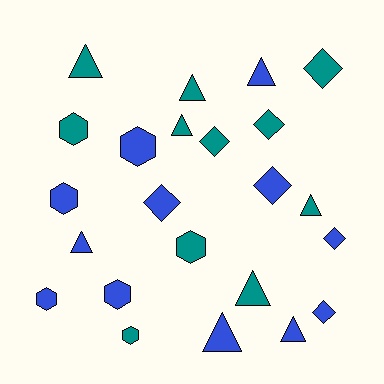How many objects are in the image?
There are 23 objects.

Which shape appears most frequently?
Triangle, with 9 objects.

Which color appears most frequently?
Blue, with 12 objects.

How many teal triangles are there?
There are 5 teal triangles.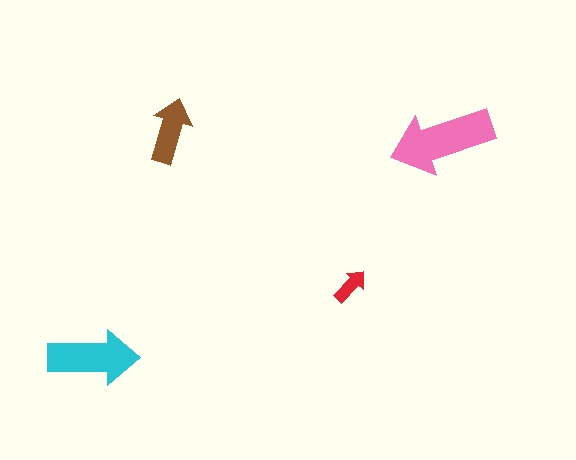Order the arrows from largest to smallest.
the pink one, the cyan one, the brown one, the red one.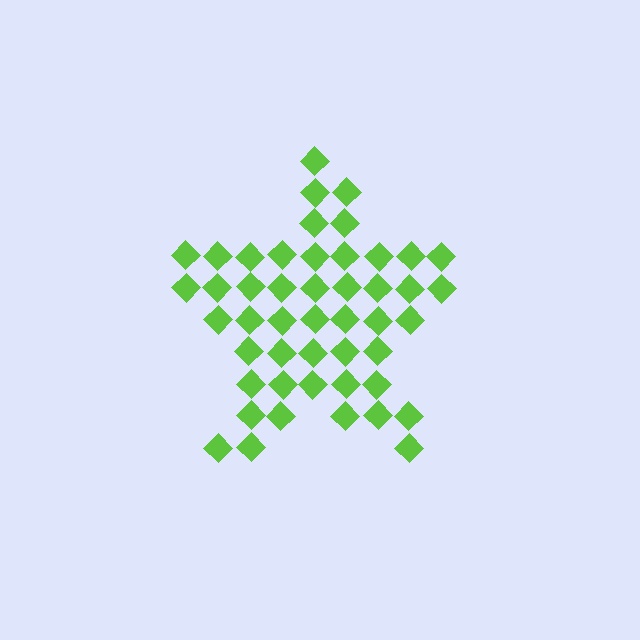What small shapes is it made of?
It is made of small diamonds.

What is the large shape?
The large shape is a star.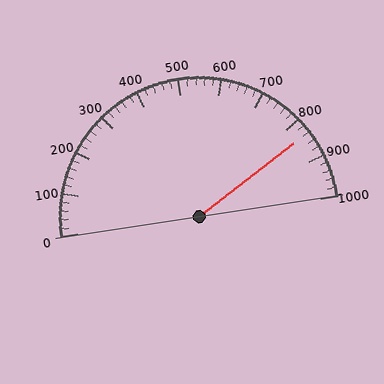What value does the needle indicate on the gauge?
The needle indicates approximately 840.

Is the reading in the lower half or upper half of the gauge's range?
The reading is in the upper half of the range (0 to 1000).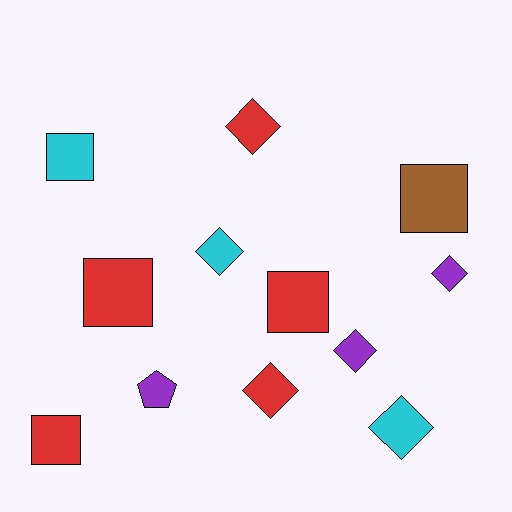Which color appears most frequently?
Red, with 5 objects.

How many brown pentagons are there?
There are no brown pentagons.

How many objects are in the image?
There are 12 objects.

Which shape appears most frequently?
Diamond, with 6 objects.